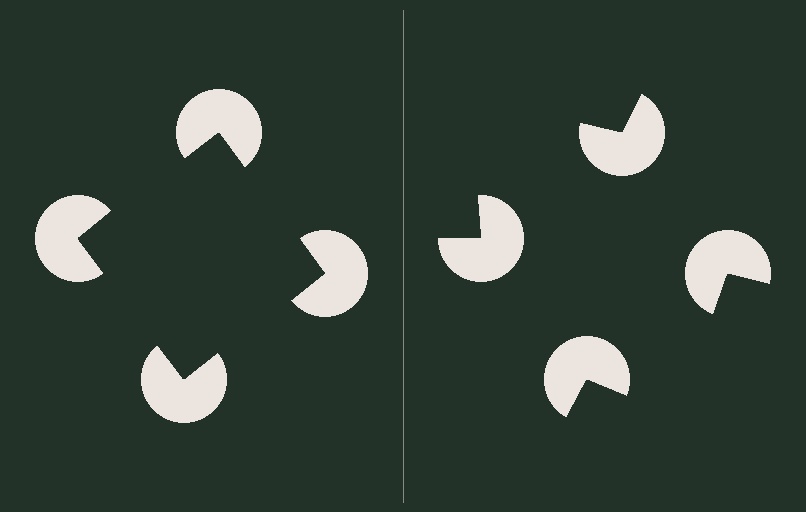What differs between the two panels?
The pac-man discs are positioned identically on both sides; only the wedge orientations differ. On the left they align to a square; on the right they are misaligned.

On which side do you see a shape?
An illusory square appears on the left side. On the right side the wedge cuts are rotated, so no coherent shape forms.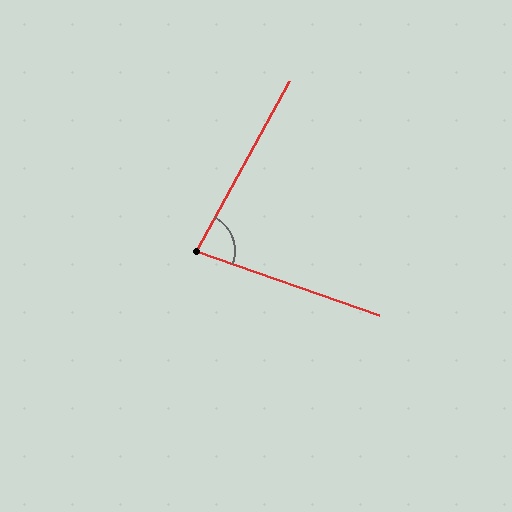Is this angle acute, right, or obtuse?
It is acute.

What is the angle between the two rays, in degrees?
Approximately 81 degrees.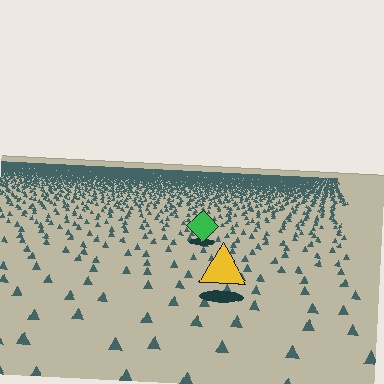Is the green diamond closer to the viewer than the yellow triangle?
No. The yellow triangle is closer — you can tell from the texture gradient: the ground texture is coarser near it.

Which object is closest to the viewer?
The yellow triangle is closest. The texture marks near it are larger and more spread out.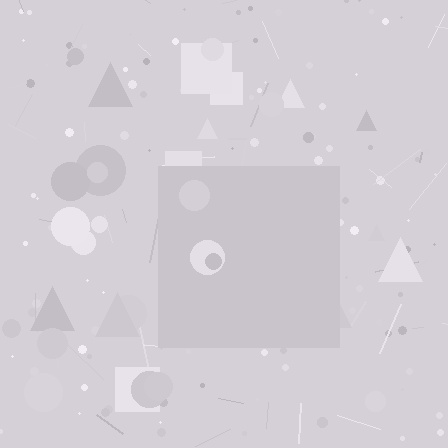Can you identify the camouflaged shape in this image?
The camouflaged shape is a square.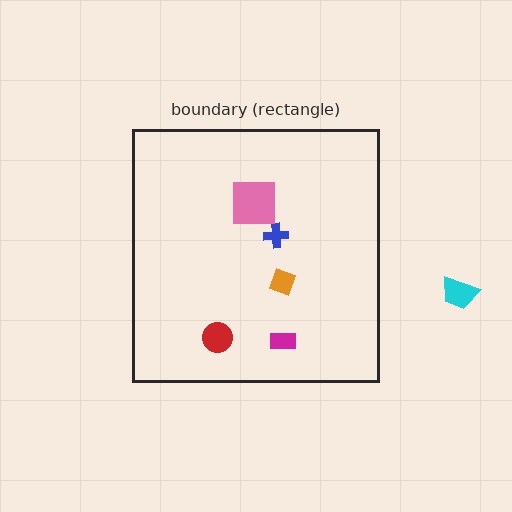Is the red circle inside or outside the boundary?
Inside.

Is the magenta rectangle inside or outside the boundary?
Inside.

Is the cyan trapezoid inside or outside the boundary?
Outside.